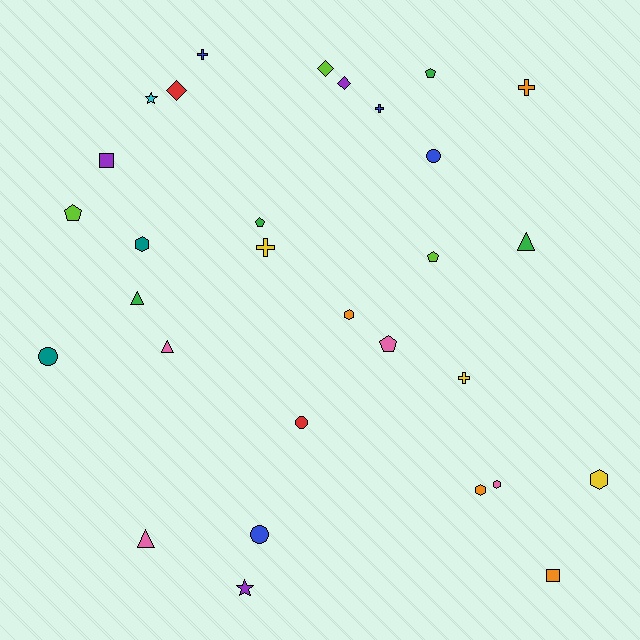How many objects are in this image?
There are 30 objects.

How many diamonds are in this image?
There are 3 diamonds.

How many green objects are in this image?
There are 4 green objects.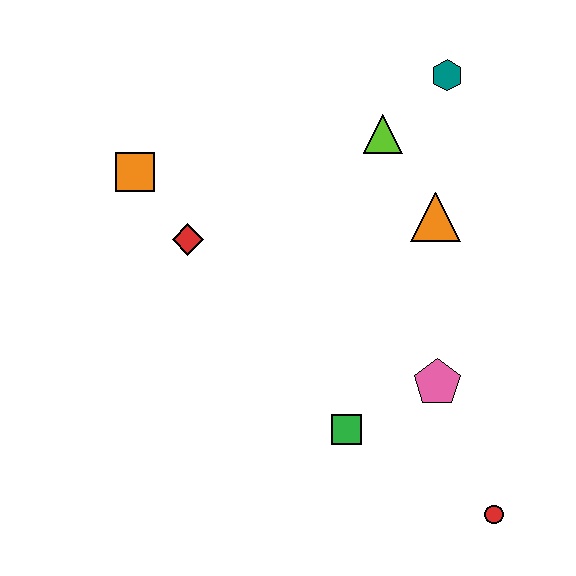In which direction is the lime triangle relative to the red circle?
The lime triangle is above the red circle.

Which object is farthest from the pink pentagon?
The orange square is farthest from the pink pentagon.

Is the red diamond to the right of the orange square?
Yes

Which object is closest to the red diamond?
The orange square is closest to the red diamond.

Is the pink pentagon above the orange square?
No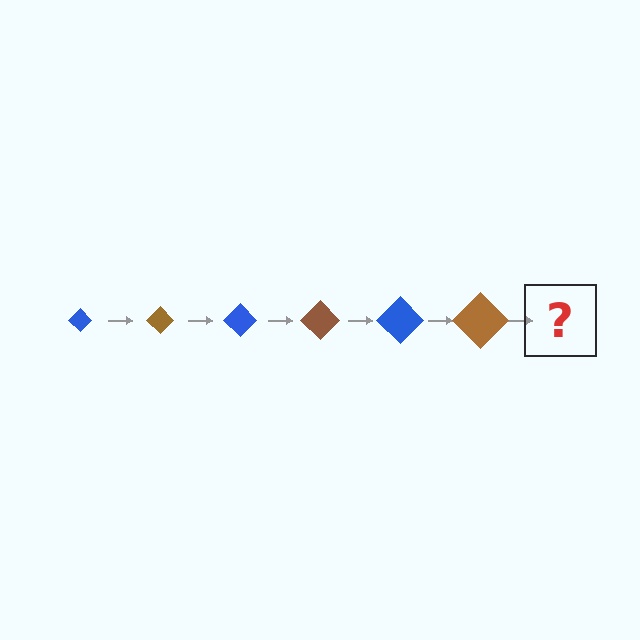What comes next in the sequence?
The next element should be a blue diamond, larger than the previous one.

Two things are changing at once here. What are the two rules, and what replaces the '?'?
The two rules are that the diamond grows larger each step and the color cycles through blue and brown. The '?' should be a blue diamond, larger than the previous one.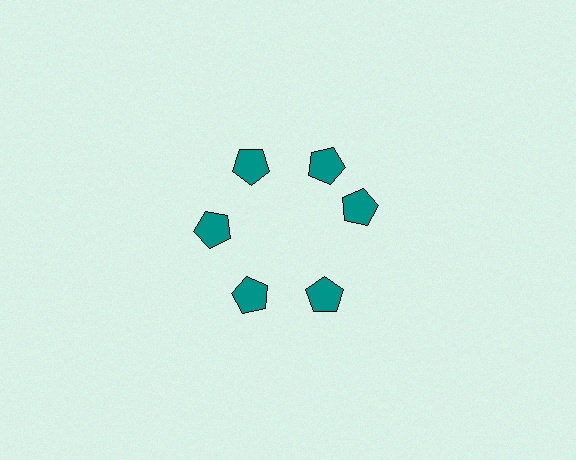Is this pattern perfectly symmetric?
No. The 6 teal pentagons are arranged in a ring, but one element near the 3 o'clock position is rotated out of alignment along the ring, breaking the 6-fold rotational symmetry.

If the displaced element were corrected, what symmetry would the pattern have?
It would have 6-fold rotational symmetry — the pattern would map onto itself every 60 degrees.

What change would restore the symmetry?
The symmetry would be restored by rotating it back into even spacing with its neighbors so that all 6 pentagons sit at equal angles and equal distance from the center.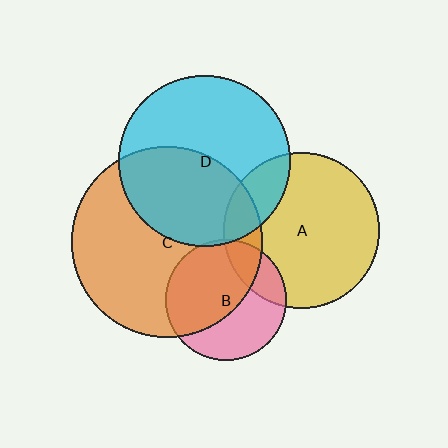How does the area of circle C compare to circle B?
Approximately 2.5 times.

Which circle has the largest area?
Circle C (orange).